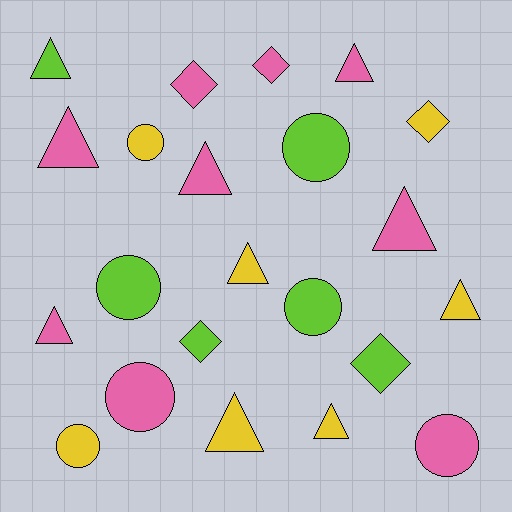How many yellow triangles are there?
There are 4 yellow triangles.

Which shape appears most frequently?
Triangle, with 10 objects.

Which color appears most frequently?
Pink, with 9 objects.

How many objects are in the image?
There are 22 objects.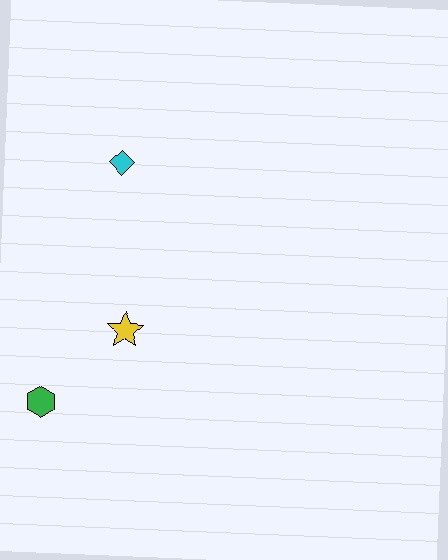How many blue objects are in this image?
There are no blue objects.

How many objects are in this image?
There are 3 objects.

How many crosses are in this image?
There are no crosses.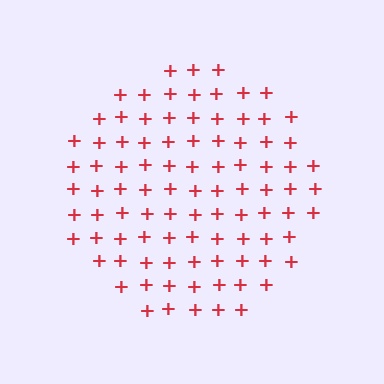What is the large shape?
The large shape is a circle.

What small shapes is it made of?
It is made of small plus signs.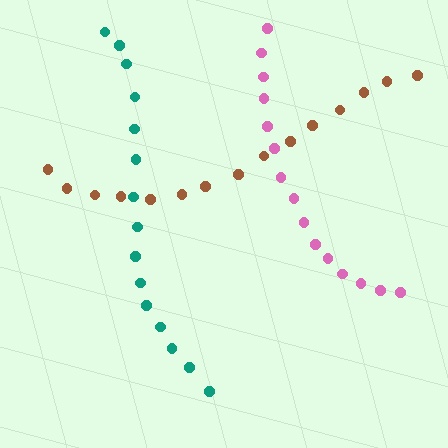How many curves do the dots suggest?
There are 3 distinct paths.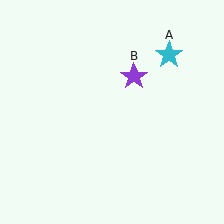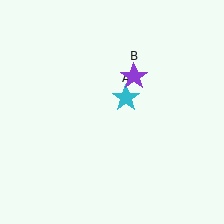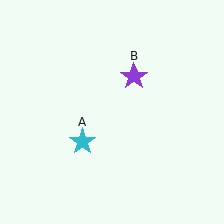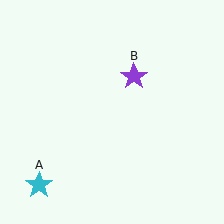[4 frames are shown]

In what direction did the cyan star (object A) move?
The cyan star (object A) moved down and to the left.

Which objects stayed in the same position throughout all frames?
Purple star (object B) remained stationary.